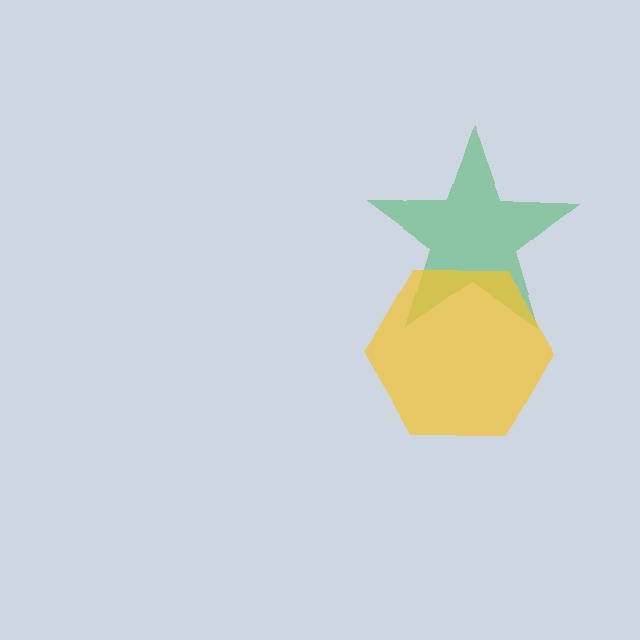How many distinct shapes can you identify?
There are 2 distinct shapes: a green star, a yellow hexagon.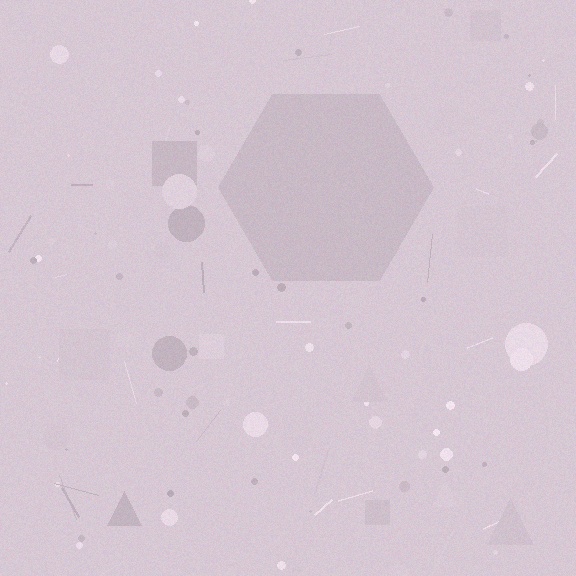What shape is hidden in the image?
A hexagon is hidden in the image.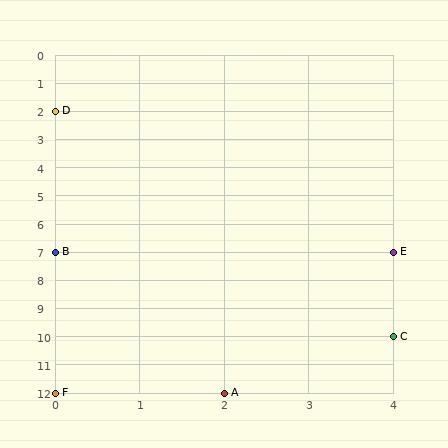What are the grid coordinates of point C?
Point C is at grid coordinates (4, 10).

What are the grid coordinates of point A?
Point A is at grid coordinates (2, 12).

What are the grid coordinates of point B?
Point B is at grid coordinates (0, 7).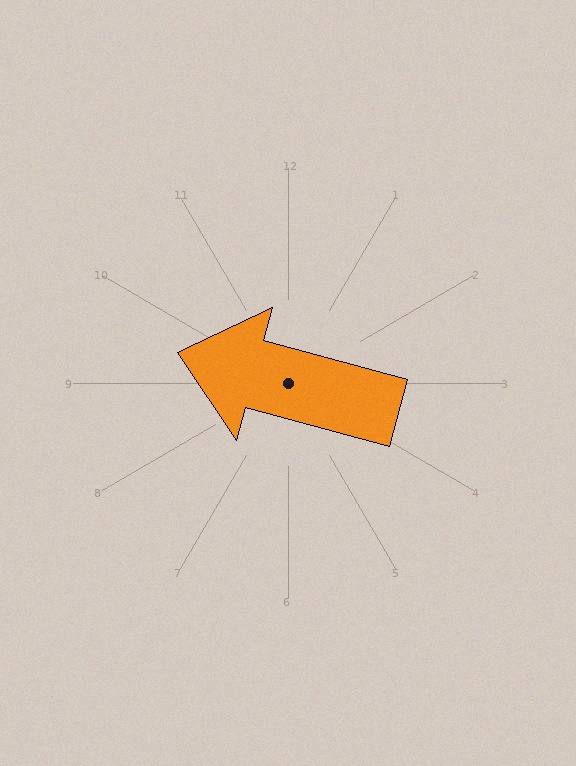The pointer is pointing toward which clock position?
Roughly 10 o'clock.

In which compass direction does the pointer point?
West.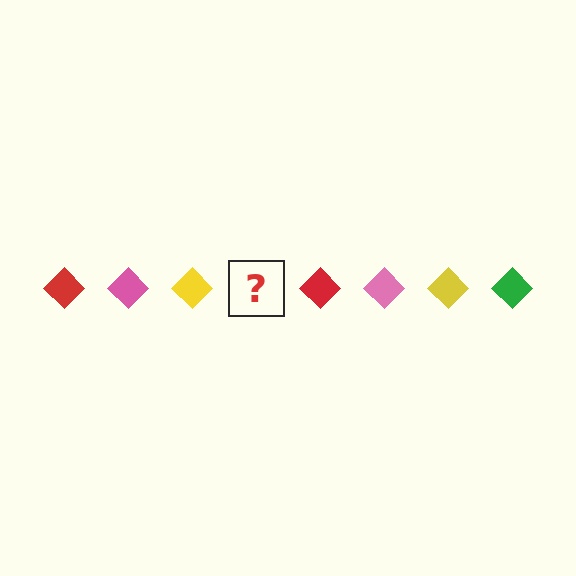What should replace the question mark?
The question mark should be replaced with a green diamond.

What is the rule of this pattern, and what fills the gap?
The rule is that the pattern cycles through red, pink, yellow, green diamonds. The gap should be filled with a green diamond.